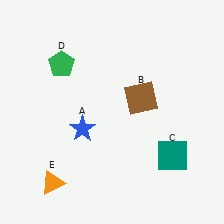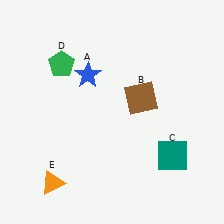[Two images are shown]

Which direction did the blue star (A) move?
The blue star (A) moved up.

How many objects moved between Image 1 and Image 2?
1 object moved between the two images.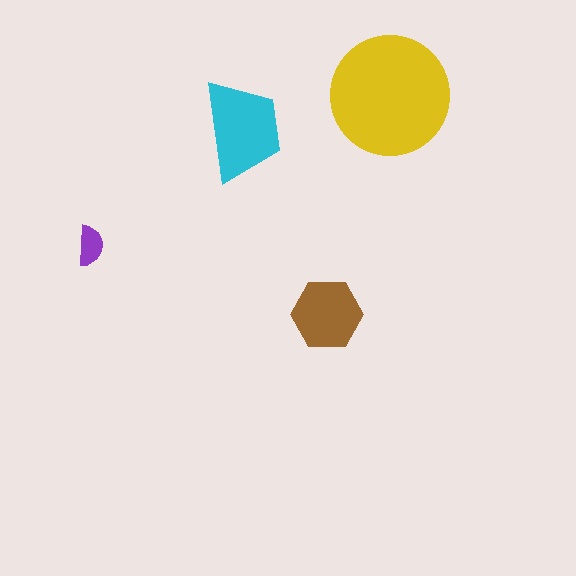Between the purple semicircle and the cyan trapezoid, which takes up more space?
The cyan trapezoid.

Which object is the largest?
The yellow circle.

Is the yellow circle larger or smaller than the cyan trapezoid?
Larger.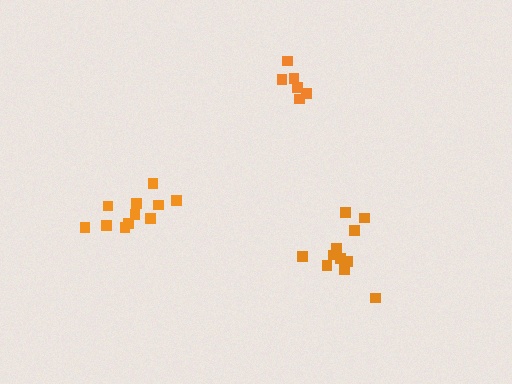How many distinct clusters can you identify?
There are 3 distinct clusters.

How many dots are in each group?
Group 1: 11 dots, Group 2: 11 dots, Group 3: 6 dots (28 total).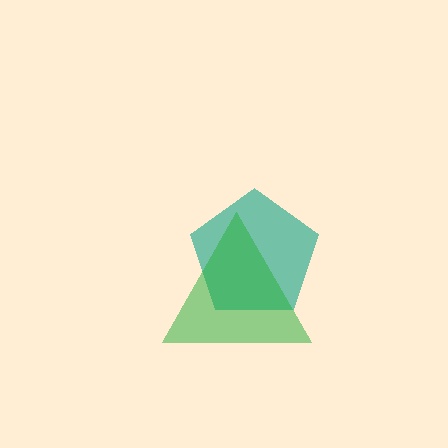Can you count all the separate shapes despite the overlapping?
Yes, there are 2 separate shapes.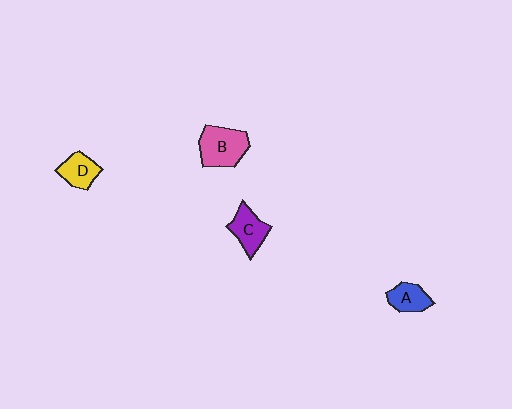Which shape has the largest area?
Shape B (pink).